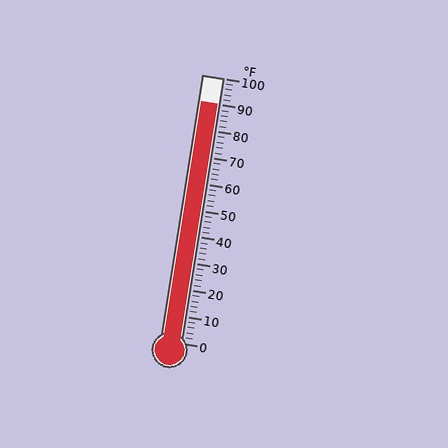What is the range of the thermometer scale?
The thermometer scale ranges from 0°F to 100°F.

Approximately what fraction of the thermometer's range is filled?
The thermometer is filled to approximately 90% of its range.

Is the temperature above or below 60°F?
The temperature is above 60°F.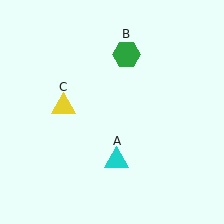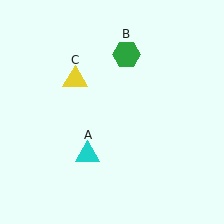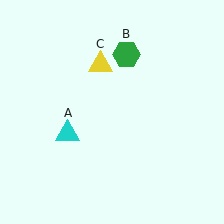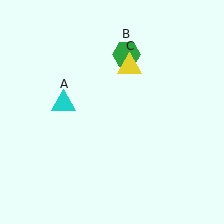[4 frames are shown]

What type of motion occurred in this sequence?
The cyan triangle (object A), yellow triangle (object C) rotated clockwise around the center of the scene.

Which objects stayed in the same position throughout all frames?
Green hexagon (object B) remained stationary.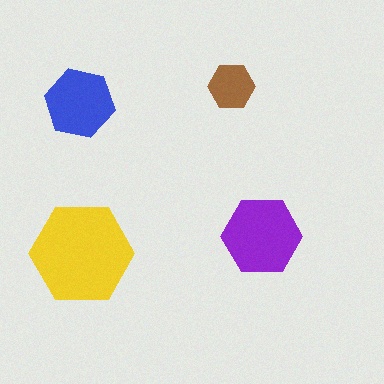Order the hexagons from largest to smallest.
the yellow one, the purple one, the blue one, the brown one.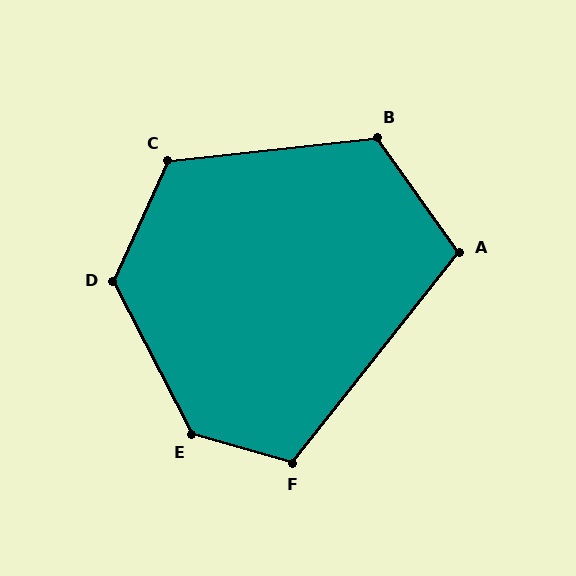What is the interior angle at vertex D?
Approximately 128 degrees (obtuse).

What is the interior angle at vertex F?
Approximately 113 degrees (obtuse).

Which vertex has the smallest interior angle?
A, at approximately 106 degrees.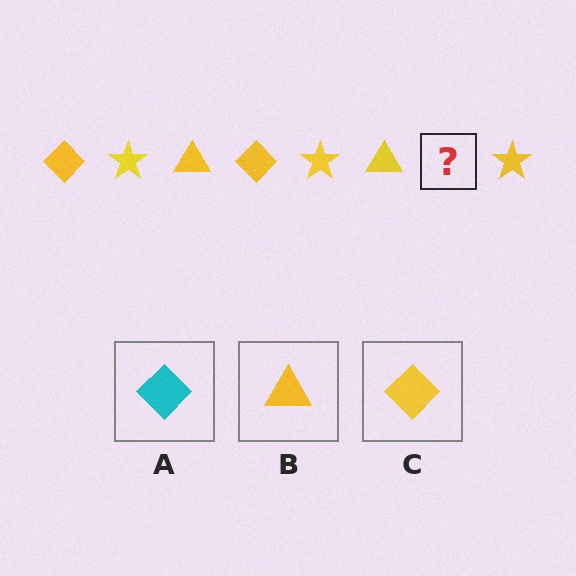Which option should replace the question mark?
Option C.